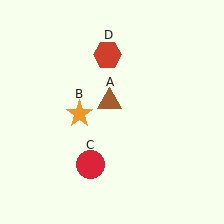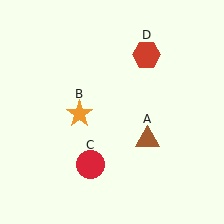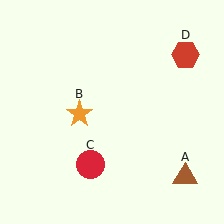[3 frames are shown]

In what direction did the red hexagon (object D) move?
The red hexagon (object D) moved right.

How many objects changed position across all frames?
2 objects changed position: brown triangle (object A), red hexagon (object D).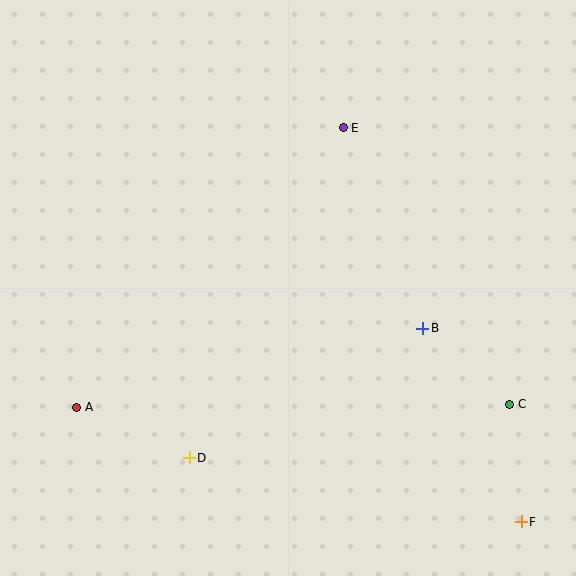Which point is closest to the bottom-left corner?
Point A is closest to the bottom-left corner.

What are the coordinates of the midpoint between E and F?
The midpoint between E and F is at (432, 325).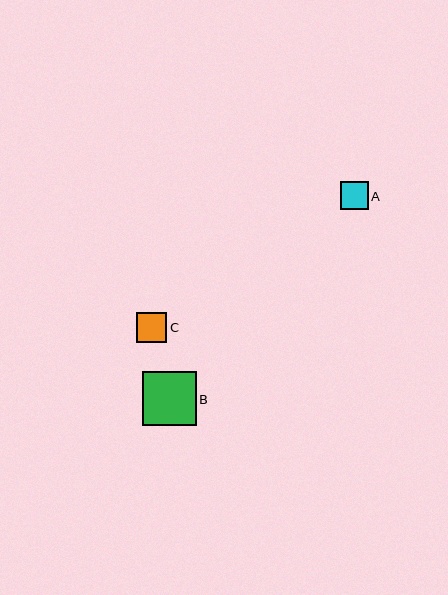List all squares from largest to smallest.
From largest to smallest: B, C, A.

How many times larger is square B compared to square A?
Square B is approximately 2.0 times the size of square A.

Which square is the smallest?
Square A is the smallest with a size of approximately 27 pixels.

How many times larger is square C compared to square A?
Square C is approximately 1.1 times the size of square A.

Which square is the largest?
Square B is the largest with a size of approximately 54 pixels.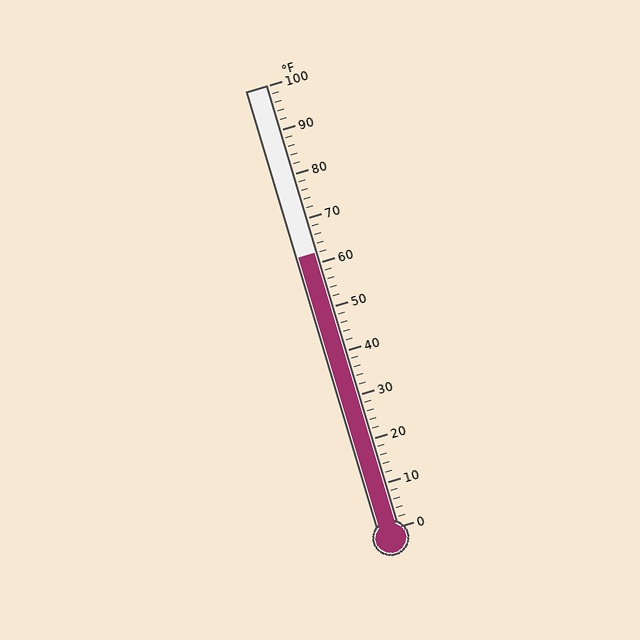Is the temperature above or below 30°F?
The temperature is above 30°F.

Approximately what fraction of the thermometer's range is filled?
The thermometer is filled to approximately 60% of its range.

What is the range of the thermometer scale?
The thermometer scale ranges from 0°F to 100°F.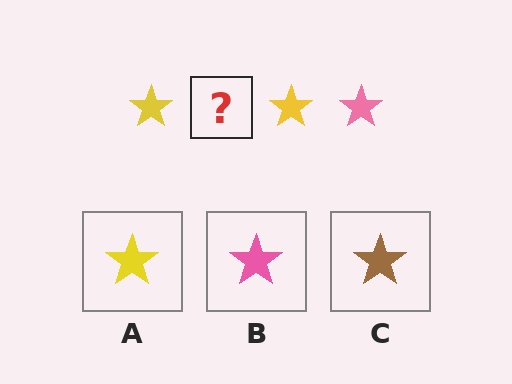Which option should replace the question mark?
Option B.